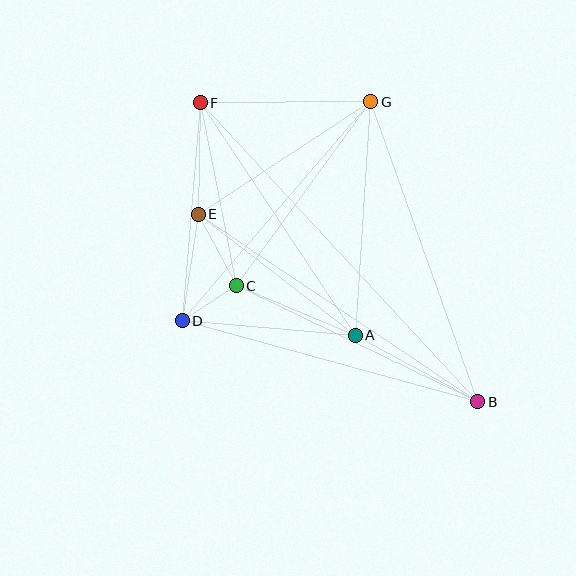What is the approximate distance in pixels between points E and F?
The distance between E and F is approximately 112 pixels.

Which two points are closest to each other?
Points C and D are closest to each other.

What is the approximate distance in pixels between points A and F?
The distance between A and F is approximately 280 pixels.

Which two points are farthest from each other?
Points B and F are farthest from each other.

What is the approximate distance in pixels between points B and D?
The distance between B and D is approximately 306 pixels.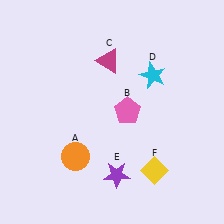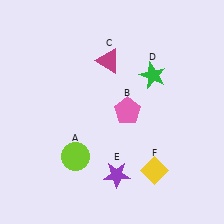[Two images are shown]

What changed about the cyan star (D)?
In Image 1, D is cyan. In Image 2, it changed to green.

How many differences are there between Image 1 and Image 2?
There are 2 differences between the two images.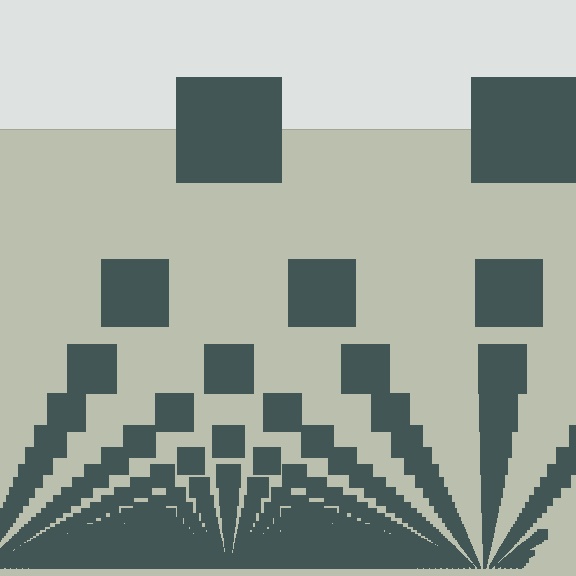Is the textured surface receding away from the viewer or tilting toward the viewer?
The surface appears to tilt toward the viewer. Texture elements get larger and sparser toward the top.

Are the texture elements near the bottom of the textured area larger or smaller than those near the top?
Smaller. The gradient is inverted — elements near the bottom are smaller and denser.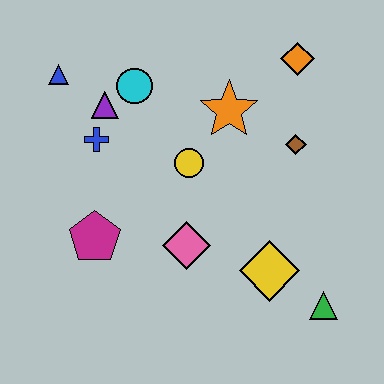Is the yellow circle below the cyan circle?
Yes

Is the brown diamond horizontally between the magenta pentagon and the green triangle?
Yes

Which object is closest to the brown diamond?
The orange star is closest to the brown diamond.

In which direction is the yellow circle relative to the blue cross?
The yellow circle is to the right of the blue cross.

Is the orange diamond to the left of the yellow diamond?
No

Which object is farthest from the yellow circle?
The green triangle is farthest from the yellow circle.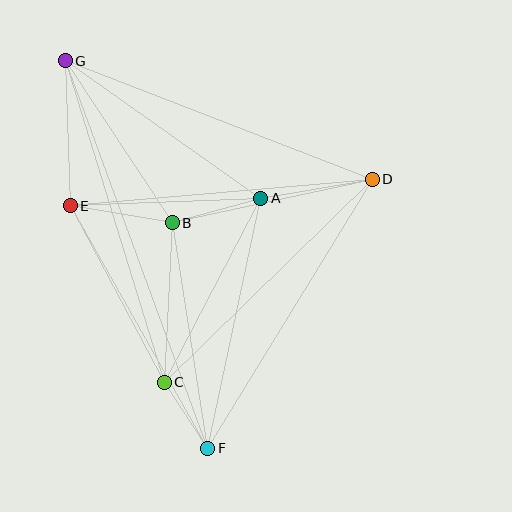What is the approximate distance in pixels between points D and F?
The distance between D and F is approximately 315 pixels.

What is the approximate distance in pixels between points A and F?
The distance between A and F is approximately 256 pixels.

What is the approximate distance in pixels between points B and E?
The distance between B and E is approximately 103 pixels.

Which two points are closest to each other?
Points C and F are closest to each other.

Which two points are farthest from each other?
Points F and G are farthest from each other.